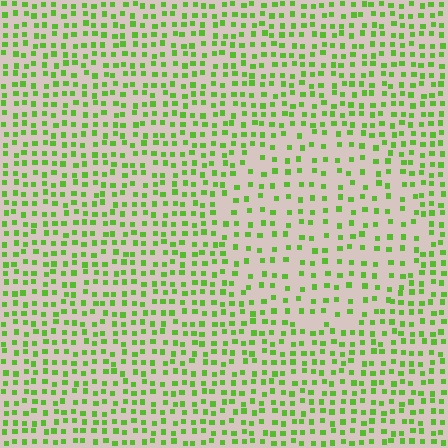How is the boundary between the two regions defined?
The boundary is defined by a change in element density (approximately 1.7x ratio). All elements are the same color, size, and shape.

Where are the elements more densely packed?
The elements are more densely packed outside the circle boundary.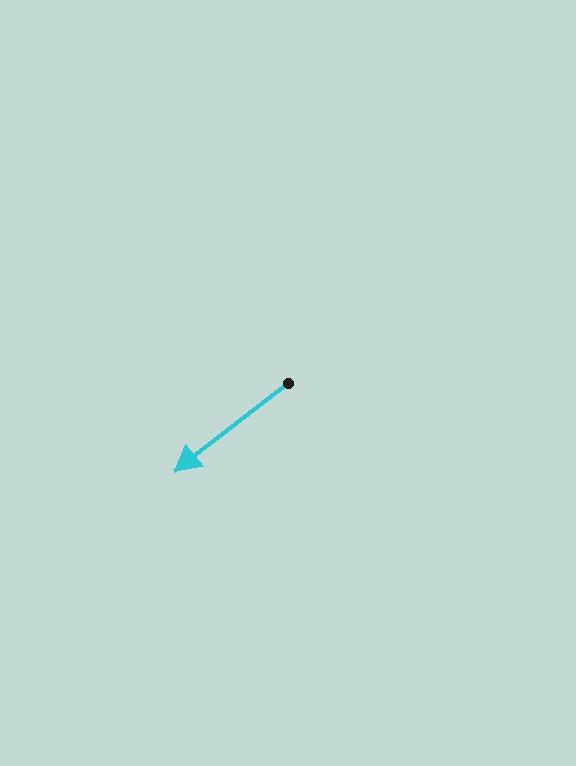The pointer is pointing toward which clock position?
Roughly 8 o'clock.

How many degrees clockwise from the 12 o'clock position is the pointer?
Approximately 232 degrees.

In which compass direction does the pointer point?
Southwest.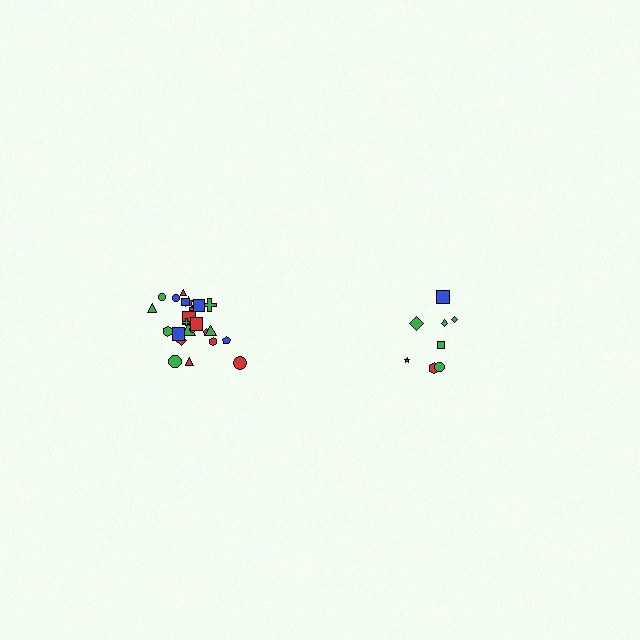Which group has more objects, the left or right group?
The left group.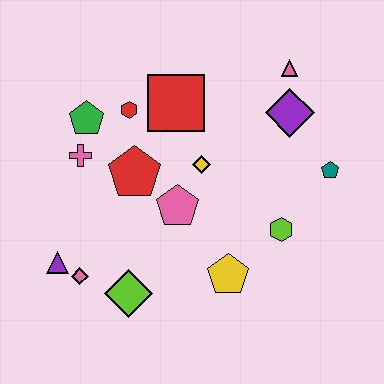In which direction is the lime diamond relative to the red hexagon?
The lime diamond is below the red hexagon.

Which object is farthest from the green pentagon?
The teal pentagon is farthest from the green pentagon.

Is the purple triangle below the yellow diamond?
Yes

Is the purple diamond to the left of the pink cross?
No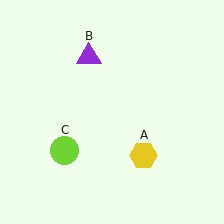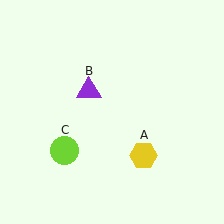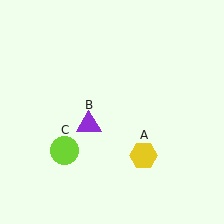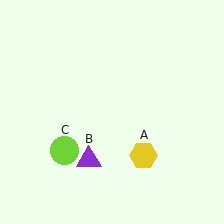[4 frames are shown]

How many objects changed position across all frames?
1 object changed position: purple triangle (object B).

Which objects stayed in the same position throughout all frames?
Yellow hexagon (object A) and lime circle (object C) remained stationary.